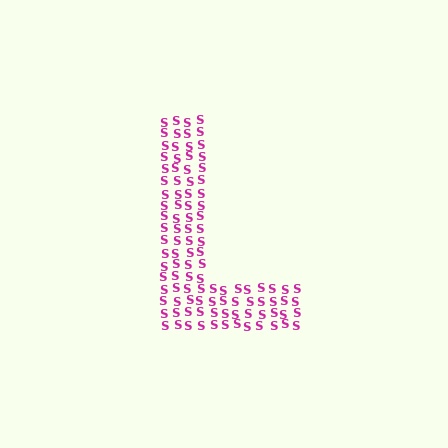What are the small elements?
The small elements are letter S's.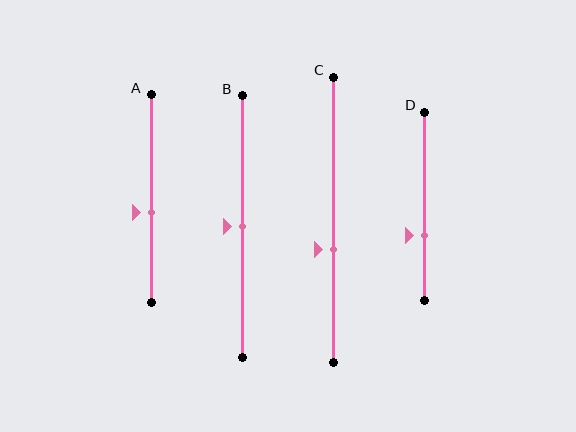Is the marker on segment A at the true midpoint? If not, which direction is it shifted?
No, the marker on segment A is shifted downward by about 7% of the segment length.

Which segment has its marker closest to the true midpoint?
Segment B has its marker closest to the true midpoint.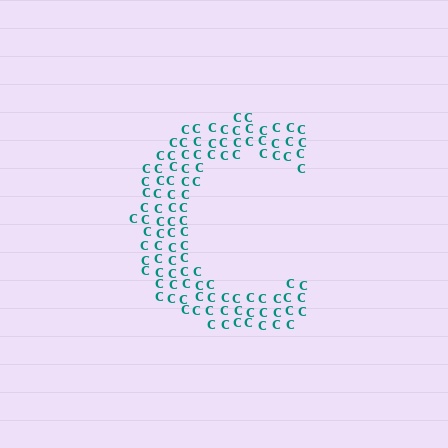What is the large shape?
The large shape is the letter C.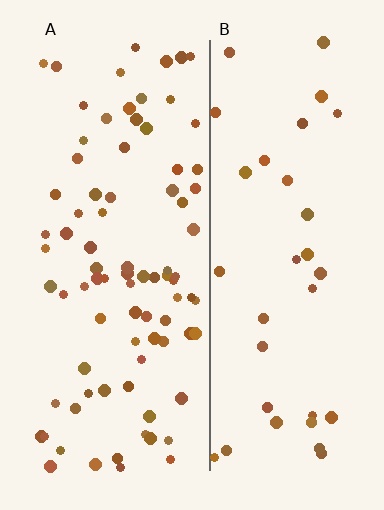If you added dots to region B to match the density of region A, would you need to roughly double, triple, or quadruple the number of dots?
Approximately double.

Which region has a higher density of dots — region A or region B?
A (the left).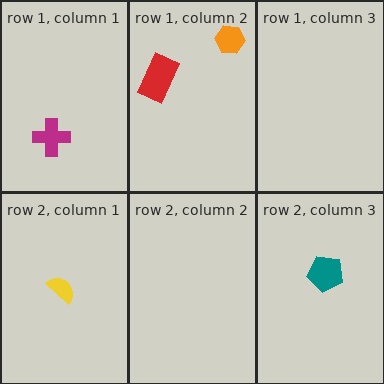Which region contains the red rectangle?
The row 1, column 2 region.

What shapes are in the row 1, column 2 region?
The orange hexagon, the red rectangle.